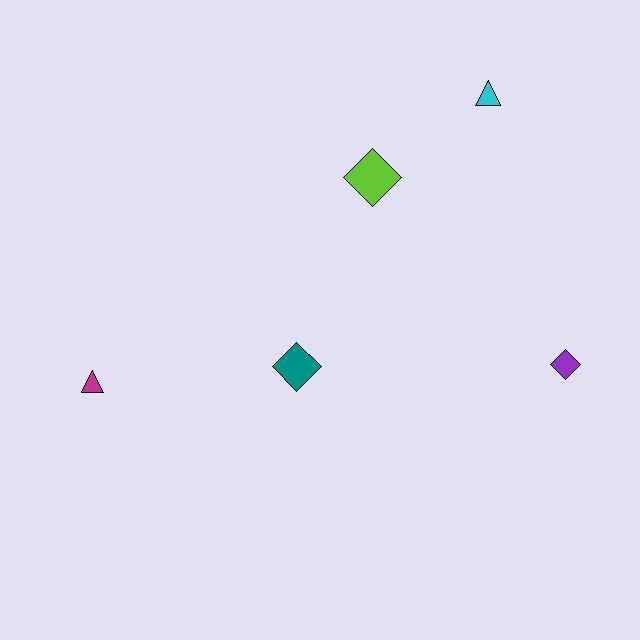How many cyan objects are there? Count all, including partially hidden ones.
There is 1 cyan object.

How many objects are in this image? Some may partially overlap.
There are 5 objects.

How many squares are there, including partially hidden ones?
There are no squares.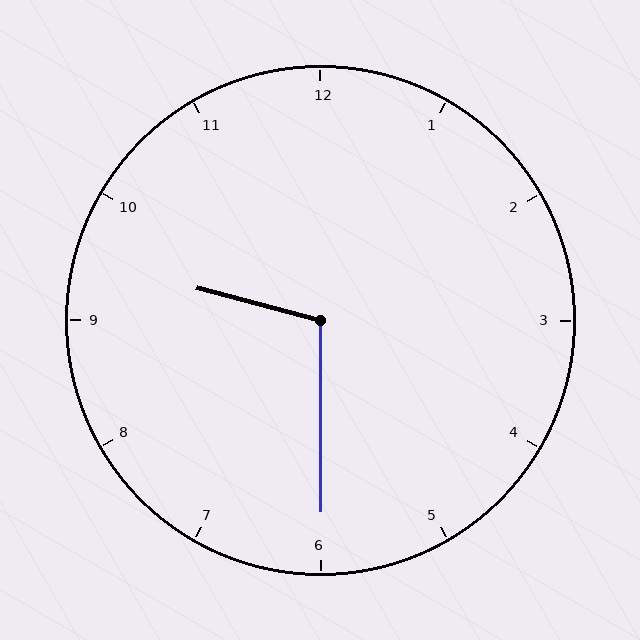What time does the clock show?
9:30.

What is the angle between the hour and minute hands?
Approximately 105 degrees.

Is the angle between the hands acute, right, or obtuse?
It is obtuse.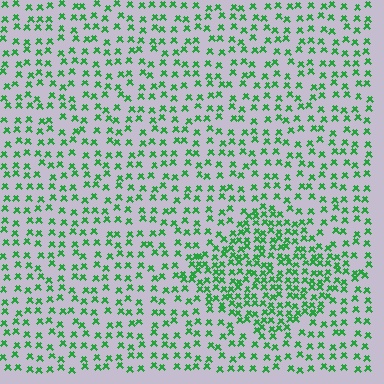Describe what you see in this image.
The image contains small green elements arranged at two different densities. A diamond-shaped region is visible where the elements are more densely packed than the surrounding area.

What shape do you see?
I see a diamond.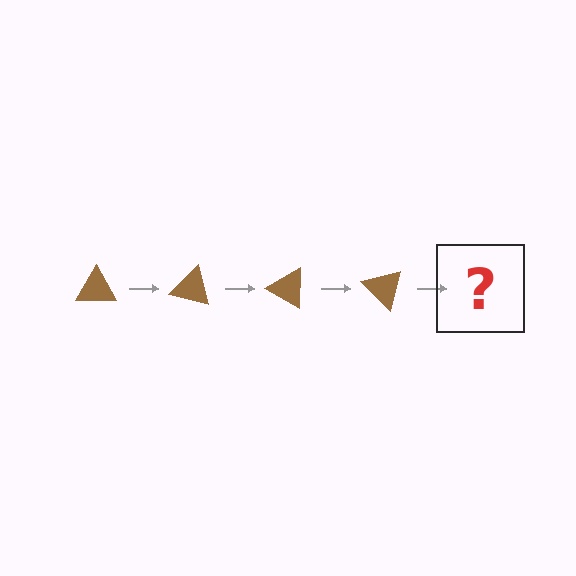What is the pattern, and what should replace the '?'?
The pattern is that the triangle rotates 15 degrees each step. The '?' should be a brown triangle rotated 60 degrees.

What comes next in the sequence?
The next element should be a brown triangle rotated 60 degrees.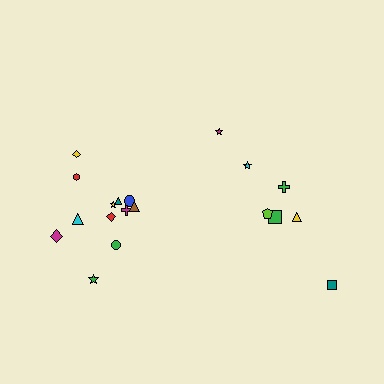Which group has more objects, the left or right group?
The left group.